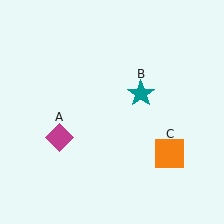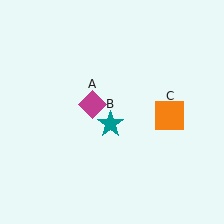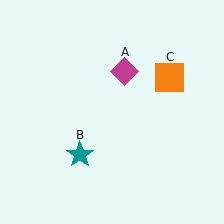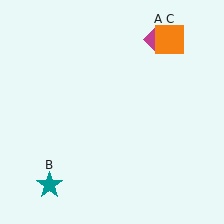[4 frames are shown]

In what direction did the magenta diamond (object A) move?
The magenta diamond (object A) moved up and to the right.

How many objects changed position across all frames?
3 objects changed position: magenta diamond (object A), teal star (object B), orange square (object C).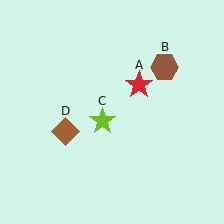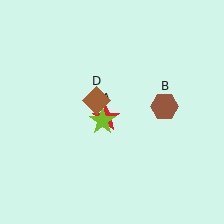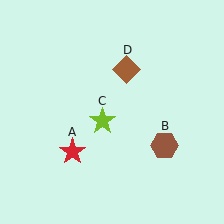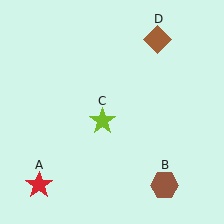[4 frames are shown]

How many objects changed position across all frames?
3 objects changed position: red star (object A), brown hexagon (object B), brown diamond (object D).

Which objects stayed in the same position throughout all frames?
Lime star (object C) remained stationary.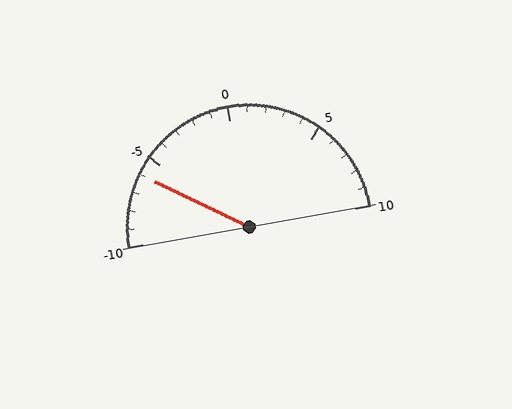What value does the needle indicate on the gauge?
The needle indicates approximately -6.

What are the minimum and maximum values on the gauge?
The gauge ranges from -10 to 10.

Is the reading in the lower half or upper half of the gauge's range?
The reading is in the lower half of the range (-10 to 10).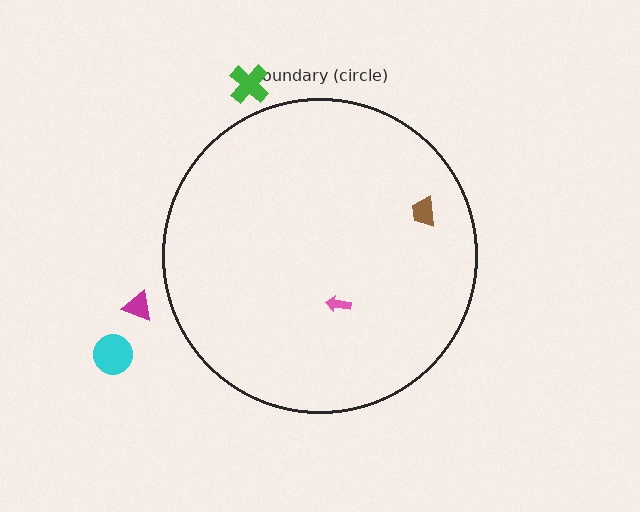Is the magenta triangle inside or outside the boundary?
Outside.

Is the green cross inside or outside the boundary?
Outside.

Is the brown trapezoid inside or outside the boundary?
Inside.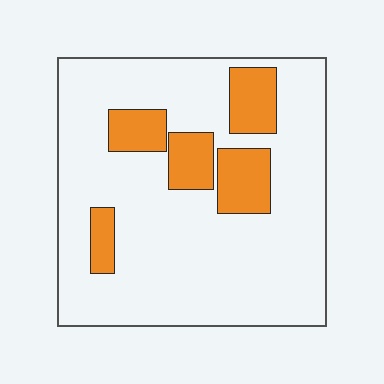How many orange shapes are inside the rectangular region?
5.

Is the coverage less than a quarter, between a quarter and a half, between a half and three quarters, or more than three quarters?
Less than a quarter.